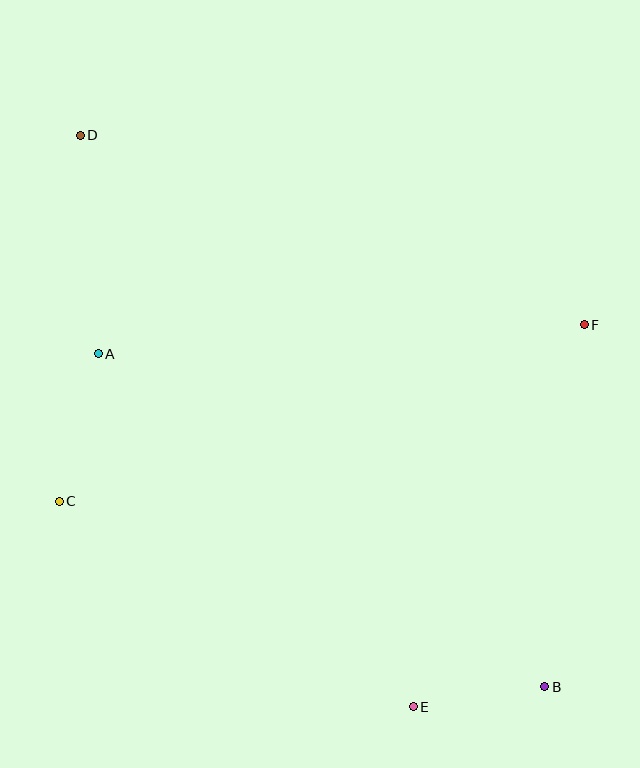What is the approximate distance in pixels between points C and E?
The distance between C and E is approximately 409 pixels.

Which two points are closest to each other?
Points B and E are closest to each other.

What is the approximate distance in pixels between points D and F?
The distance between D and F is approximately 539 pixels.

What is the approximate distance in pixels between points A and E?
The distance between A and E is approximately 473 pixels.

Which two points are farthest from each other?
Points B and D are farthest from each other.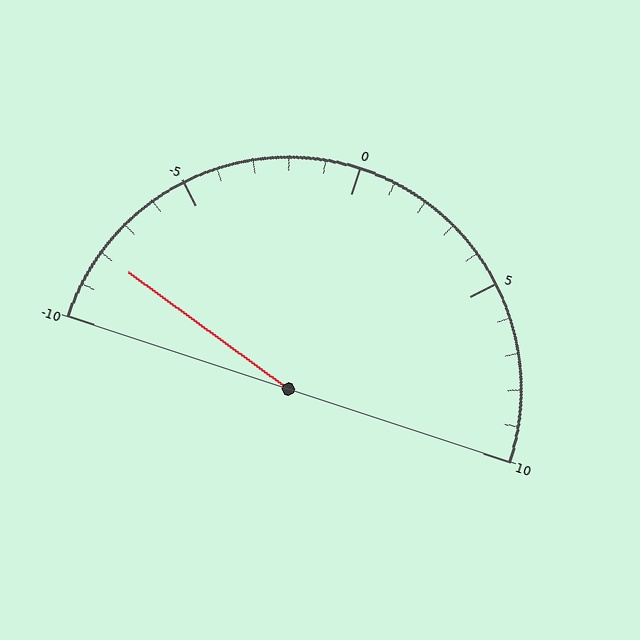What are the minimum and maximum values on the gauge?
The gauge ranges from -10 to 10.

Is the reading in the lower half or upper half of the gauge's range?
The reading is in the lower half of the range (-10 to 10).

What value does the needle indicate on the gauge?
The needle indicates approximately -8.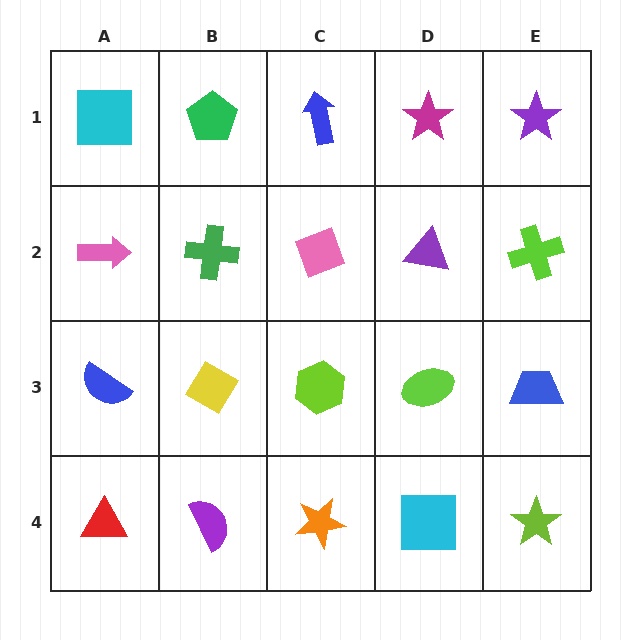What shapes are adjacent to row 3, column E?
A lime cross (row 2, column E), a lime star (row 4, column E), a lime ellipse (row 3, column D).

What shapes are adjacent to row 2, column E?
A purple star (row 1, column E), a blue trapezoid (row 3, column E), a purple triangle (row 2, column D).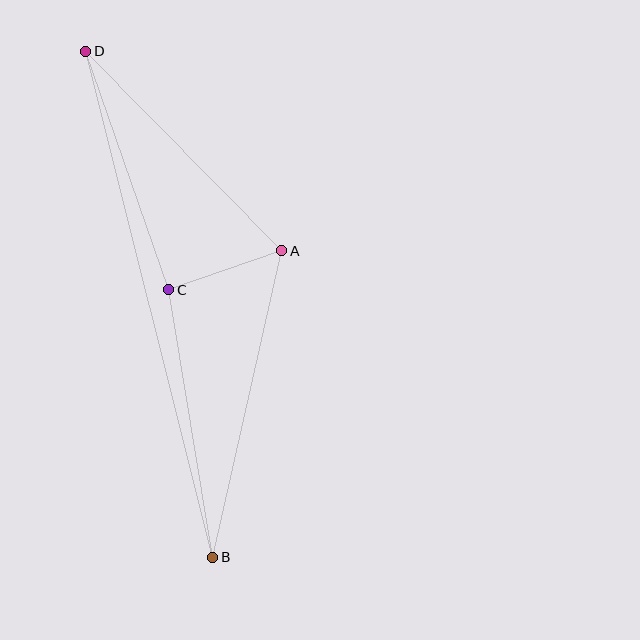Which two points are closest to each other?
Points A and C are closest to each other.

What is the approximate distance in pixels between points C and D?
The distance between C and D is approximately 253 pixels.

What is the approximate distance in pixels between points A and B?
The distance between A and B is approximately 314 pixels.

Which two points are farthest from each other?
Points B and D are farthest from each other.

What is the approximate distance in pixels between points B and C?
The distance between B and C is approximately 271 pixels.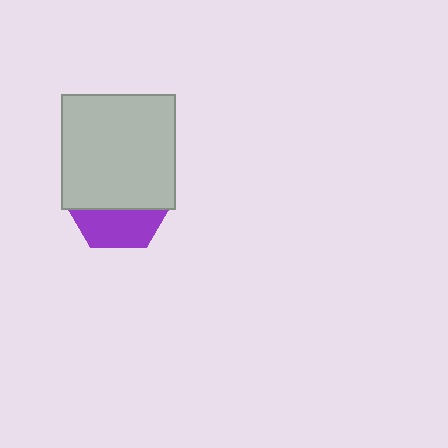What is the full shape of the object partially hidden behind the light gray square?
The partially hidden object is a purple hexagon.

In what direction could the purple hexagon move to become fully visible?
The purple hexagon could move down. That would shift it out from behind the light gray square entirely.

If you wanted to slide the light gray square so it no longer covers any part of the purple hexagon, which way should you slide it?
Slide it up — that is the most direct way to separate the two shapes.